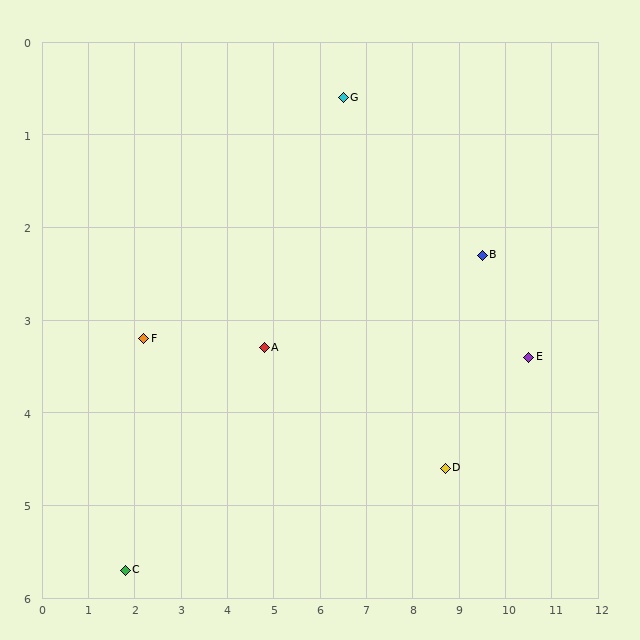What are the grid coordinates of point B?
Point B is at approximately (9.5, 2.3).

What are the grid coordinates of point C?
Point C is at approximately (1.8, 5.7).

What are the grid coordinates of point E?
Point E is at approximately (10.5, 3.4).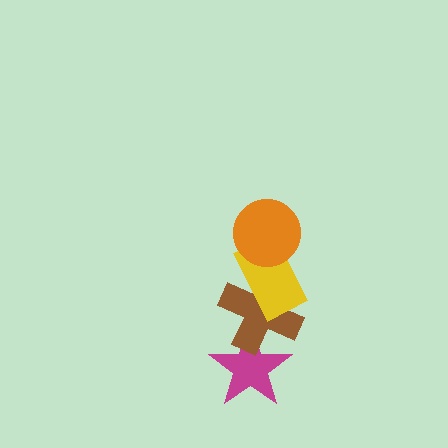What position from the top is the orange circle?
The orange circle is 1st from the top.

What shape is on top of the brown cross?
The yellow rectangle is on top of the brown cross.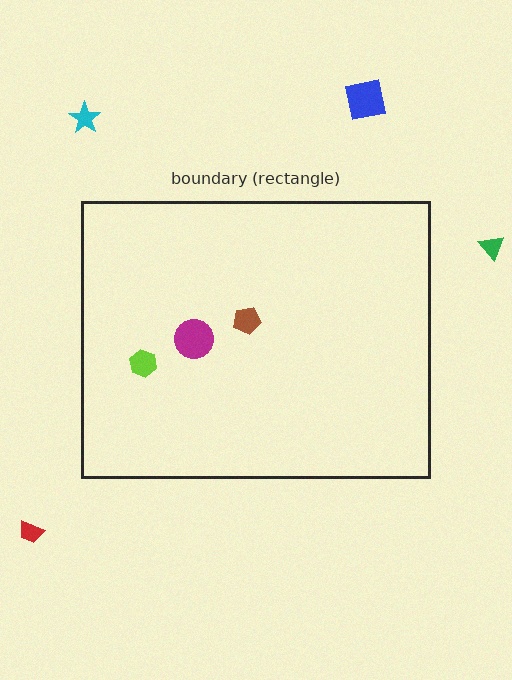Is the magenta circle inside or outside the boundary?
Inside.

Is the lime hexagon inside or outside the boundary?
Inside.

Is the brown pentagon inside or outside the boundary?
Inside.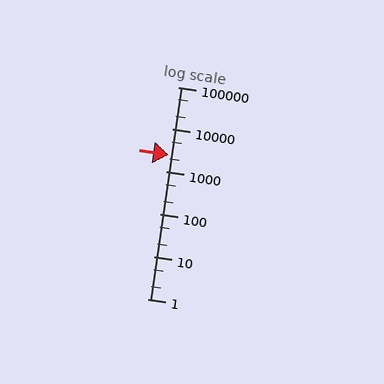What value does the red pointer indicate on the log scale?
The pointer indicates approximately 2500.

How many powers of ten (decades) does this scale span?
The scale spans 5 decades, from 1 to 100000.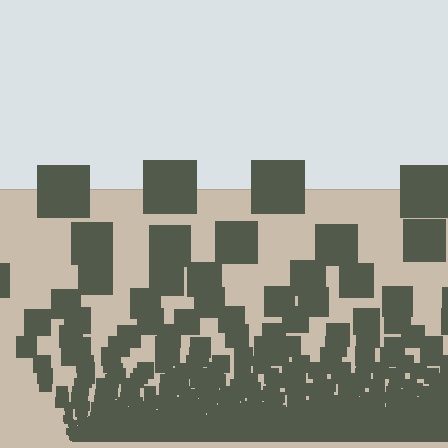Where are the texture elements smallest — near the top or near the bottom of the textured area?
Near the bottom.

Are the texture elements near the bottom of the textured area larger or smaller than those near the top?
Smaller. The gradient is inverted — elements near the bottom are smaller and denser.